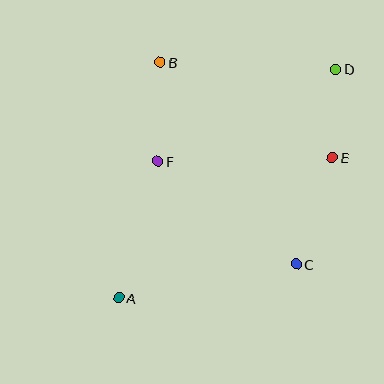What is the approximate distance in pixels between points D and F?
The distance between D and F is approximately 200 pixels.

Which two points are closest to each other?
Points D and E are closest to each other.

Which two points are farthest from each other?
Points A and D are farthest from each other.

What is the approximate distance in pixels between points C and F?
The distance between C and F is approximately 172 pixels.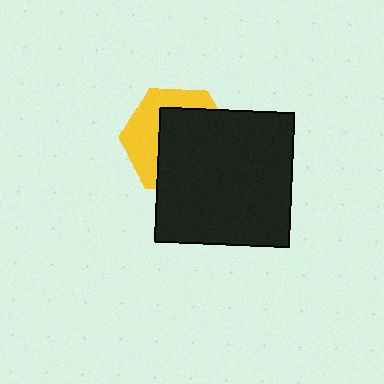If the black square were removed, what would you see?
You would see the complete yellow hexagon.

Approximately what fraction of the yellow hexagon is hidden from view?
Roughly 61% of the yellow hexagon is hidden behind the black square.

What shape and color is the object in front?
The object in front is a black square.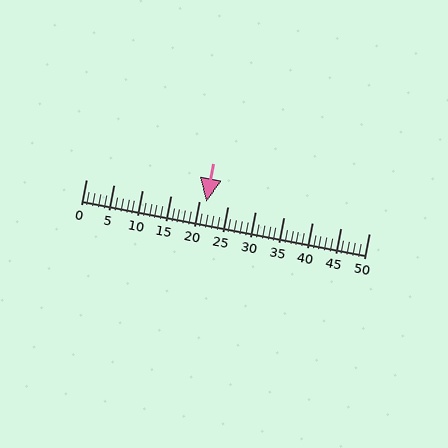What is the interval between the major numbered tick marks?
The major tick marks are spaced 5 units apart.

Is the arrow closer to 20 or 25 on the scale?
The arrow is closer to 20.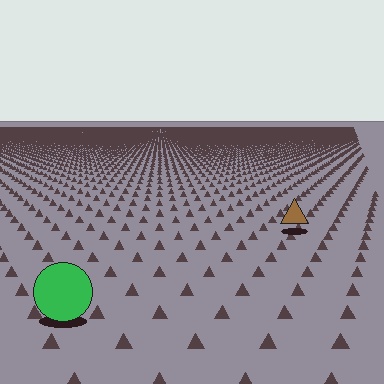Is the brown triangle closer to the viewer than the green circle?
No. The green circle is closer — you can tell from the texture gradient: the ground texture is coarser near it.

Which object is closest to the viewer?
The green circle is closest. The texture marks near it are larger and more spread out.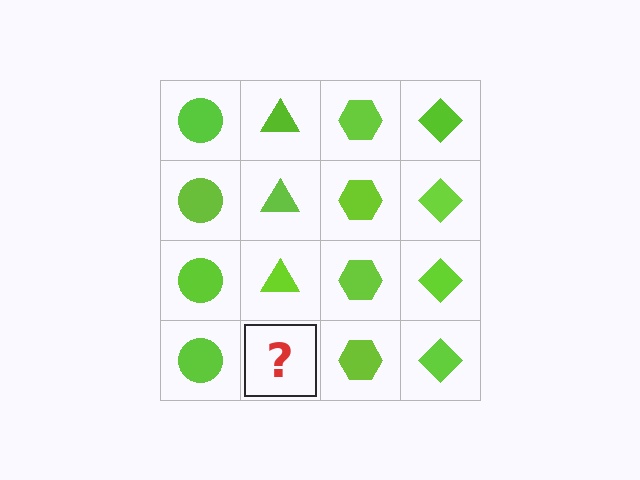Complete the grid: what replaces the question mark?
The question mark should be replaced with a lime triangle.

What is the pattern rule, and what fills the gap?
The rule is that each column has a consistent shape. The gap should be filled with a lime triangle.